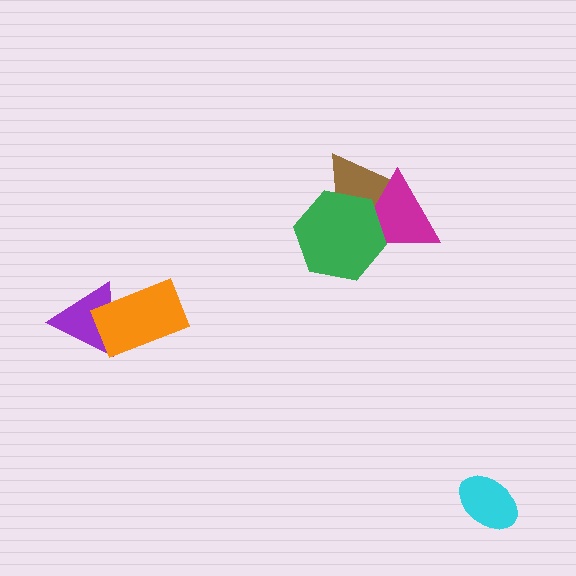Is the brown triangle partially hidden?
Yes, it is partially covered by another shape.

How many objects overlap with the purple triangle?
1 object overlaps with the purple triangle.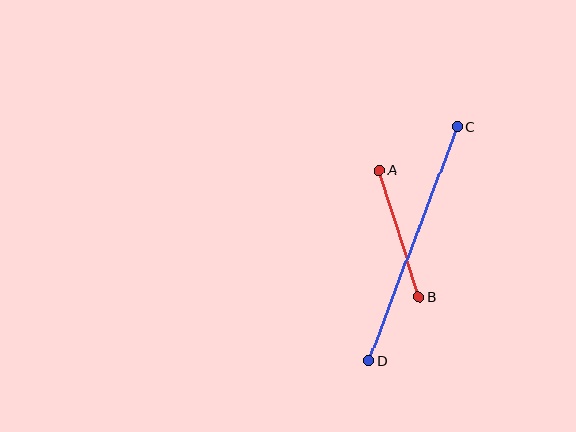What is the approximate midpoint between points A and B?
The midpoint is at approximately (399, 234) pixels.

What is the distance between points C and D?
The distance is approximately 250 pixels.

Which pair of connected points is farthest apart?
Points C and D are farthest apart.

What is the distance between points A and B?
The distance is approximately 133 pixels.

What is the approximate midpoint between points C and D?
The midpoint is at approximately (413, 244) pixels.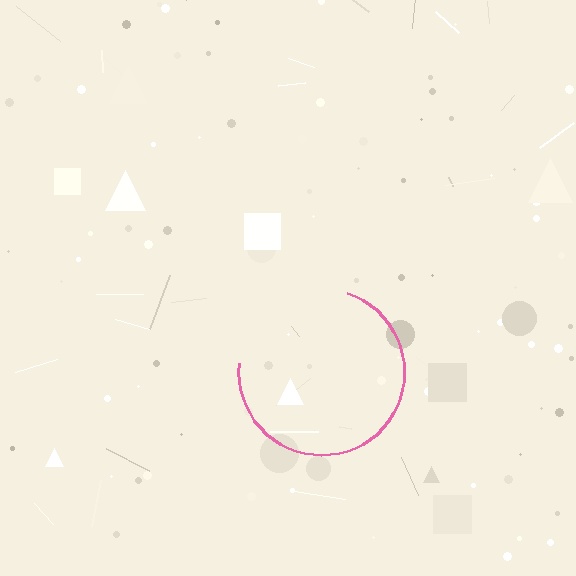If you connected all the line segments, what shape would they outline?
They would outline a circle.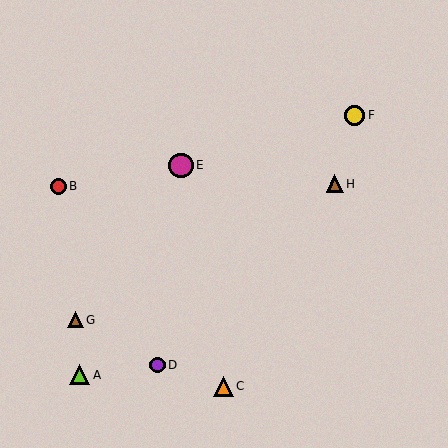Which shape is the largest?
The magenta circle (labeled E) is the largest.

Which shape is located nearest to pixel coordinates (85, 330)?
The brown triangle (labeled G) at (75, 320) is nearest to that location.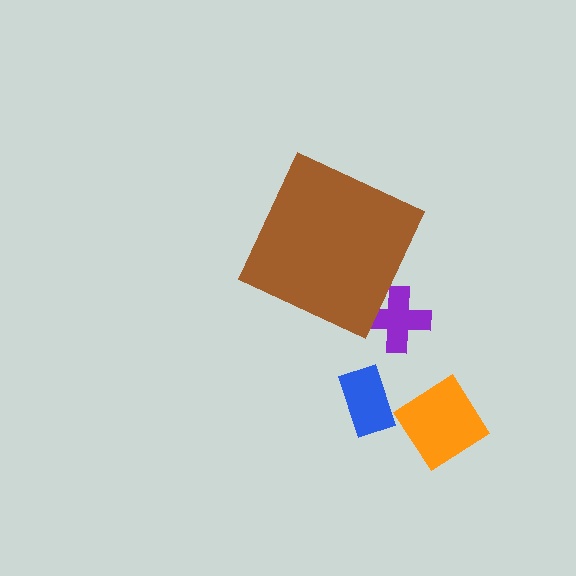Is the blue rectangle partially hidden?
No, the blue rectangle is fully visible.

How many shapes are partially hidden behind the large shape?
1 shape is partially hidden.